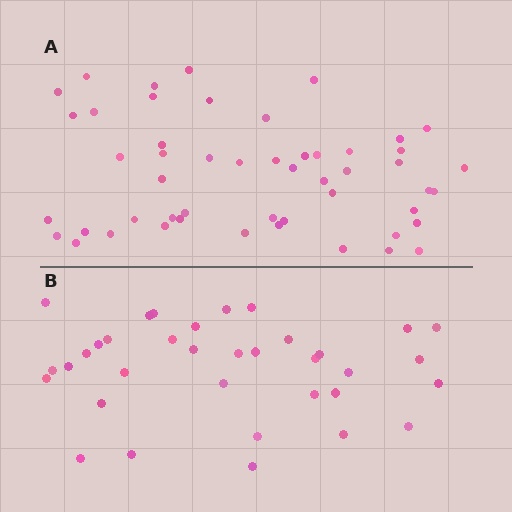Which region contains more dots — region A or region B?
Region A (the top region) has more dots.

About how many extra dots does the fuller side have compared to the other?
Region A has approximately 15 more dots than region B.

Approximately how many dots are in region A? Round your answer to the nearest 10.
About 50 dots. (The exact count is 51, which rounds to 50.)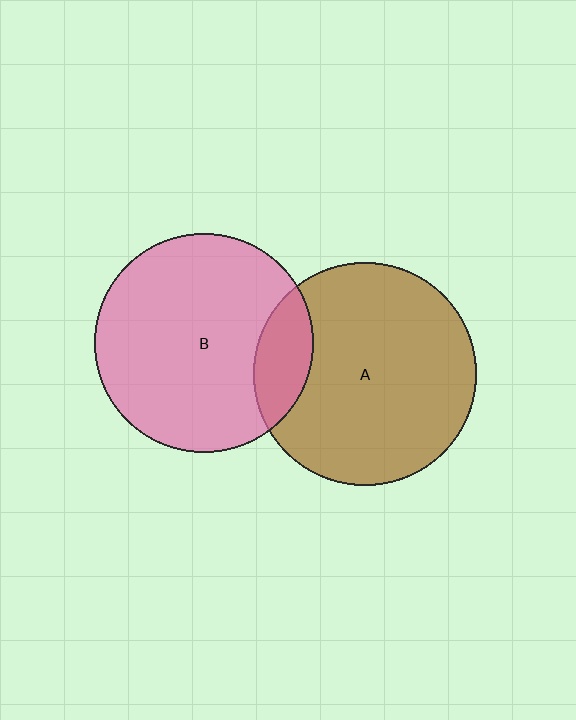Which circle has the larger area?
Circle A (brown).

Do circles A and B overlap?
Yes.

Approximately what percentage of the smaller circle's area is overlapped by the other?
Approximately 15%.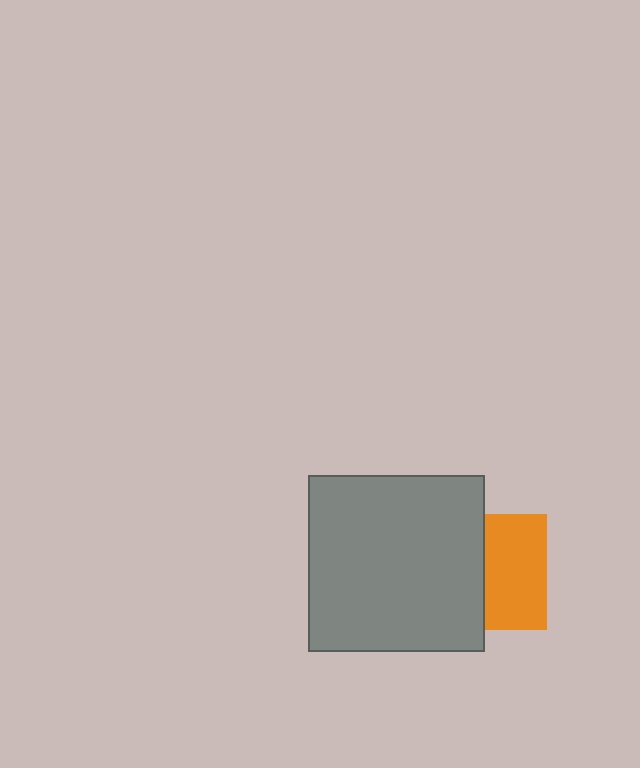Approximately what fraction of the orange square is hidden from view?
Roughly 47% of the orange square is hidden behind the gray square.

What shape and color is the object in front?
The object in front is a gray square.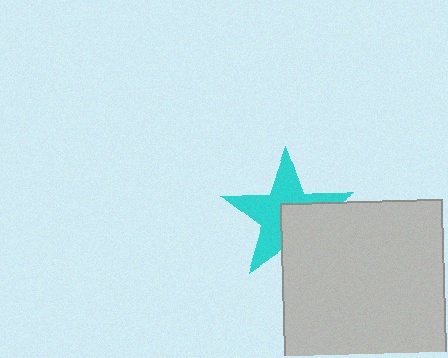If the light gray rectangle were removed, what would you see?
You would see the complete cyan star.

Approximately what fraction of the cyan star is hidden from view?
Roughly 38% of the cyan star is hidden behind the light gray rectangle.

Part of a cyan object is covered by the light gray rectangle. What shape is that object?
It is a star.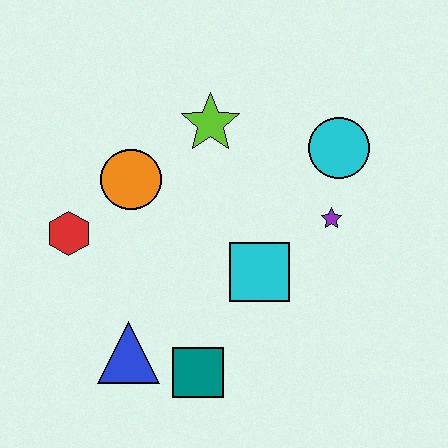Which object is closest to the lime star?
The orange circle is closest to the lime star.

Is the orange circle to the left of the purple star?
Yes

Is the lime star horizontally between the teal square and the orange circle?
No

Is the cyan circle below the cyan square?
No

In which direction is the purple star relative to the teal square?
The purple star is above the teal square.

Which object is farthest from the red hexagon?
The cyan circle is farthest from the red hexagon.